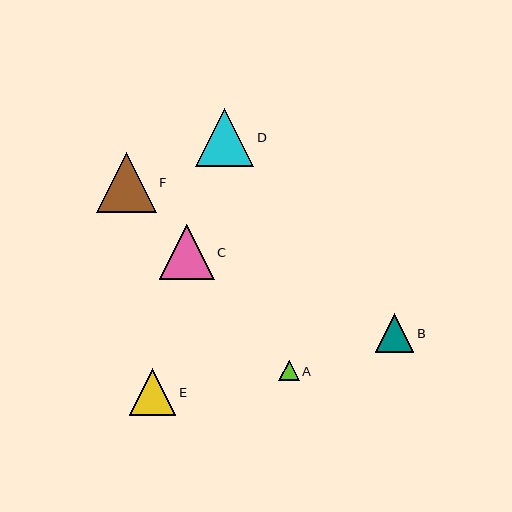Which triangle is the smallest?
Triangle A is the smallest with a size of approximately 21 pixels.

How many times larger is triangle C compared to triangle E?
Triangle C is approximately 1.2 times the size of triangle E.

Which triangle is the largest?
Triangle F is the largest with a size of approximately 60 pixels.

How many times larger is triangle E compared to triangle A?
Triangle E is approximately 2.3 times the size of triangle A.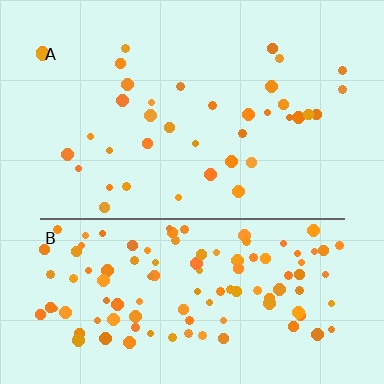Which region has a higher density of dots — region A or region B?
B (the bottom).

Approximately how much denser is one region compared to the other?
Approximately 3.1× — region B over region A.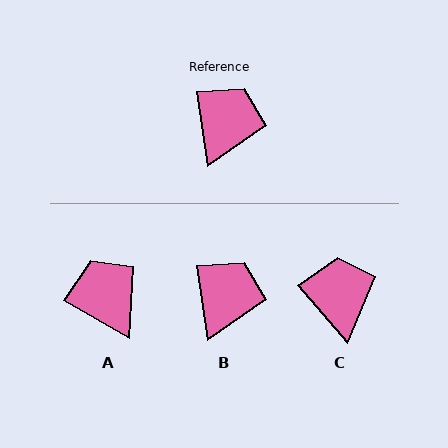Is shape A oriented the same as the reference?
No, it is off by about 52 degrees.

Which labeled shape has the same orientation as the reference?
B.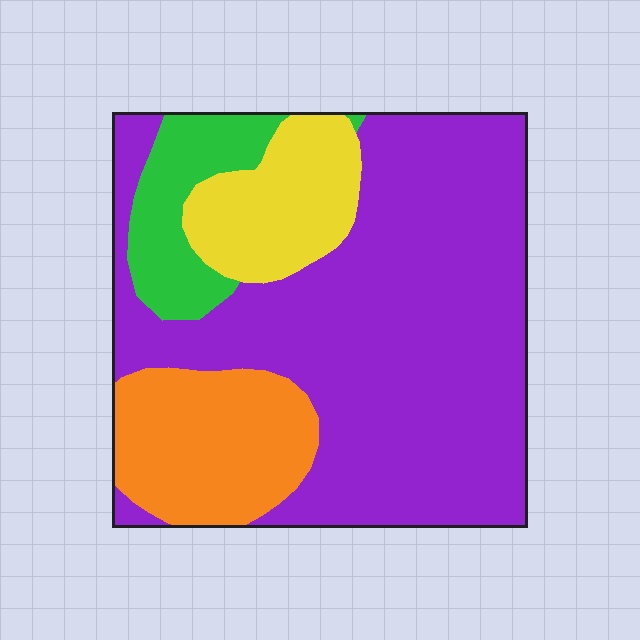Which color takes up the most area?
Purple, at roughly 60%.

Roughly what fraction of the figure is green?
Green takes up about one tenth (1/10) of the figure.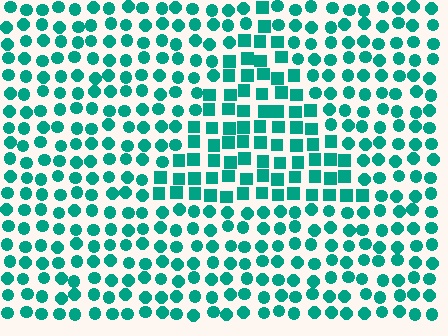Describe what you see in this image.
The image is filled with small teal elements arranged in a uniform grid. A triangle-shaped region contains squares, while the surrounding area contains circles. The boundary is defined purely by the change in element shape.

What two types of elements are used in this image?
The image uses squares inside the triangle region and circles outside it.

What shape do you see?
I see a triangle.